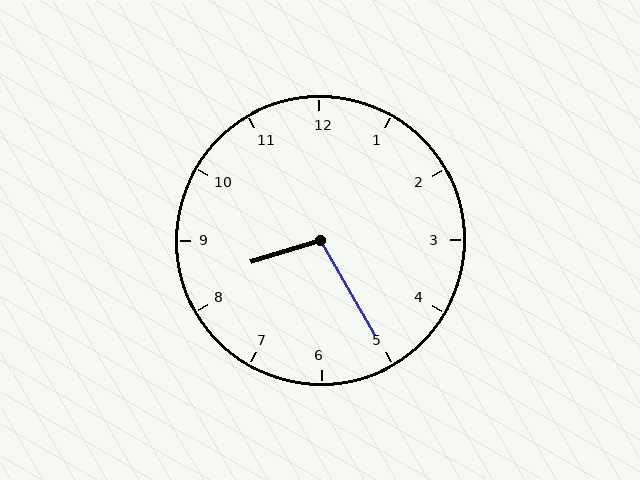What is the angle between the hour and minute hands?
Approximately 102 degrees.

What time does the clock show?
8:25.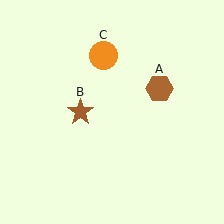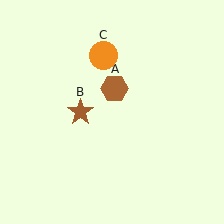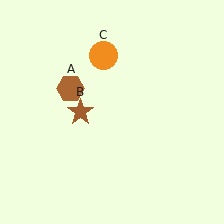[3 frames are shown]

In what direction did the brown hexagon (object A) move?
The brown hexagon (object A) moved left.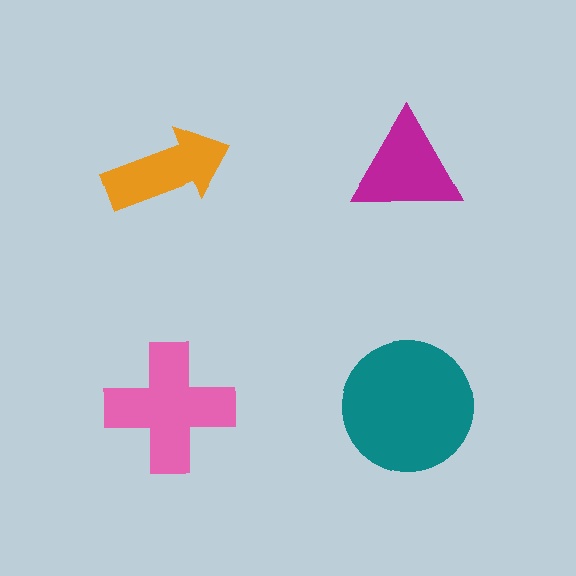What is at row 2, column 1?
A pink cross.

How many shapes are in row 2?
2 shapes.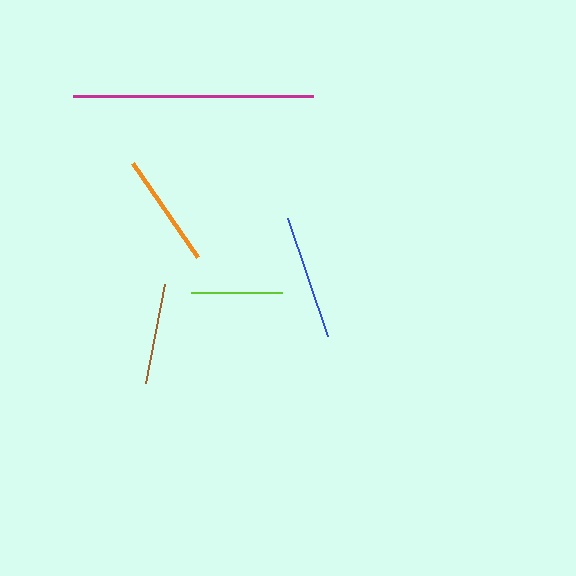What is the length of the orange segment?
The orange segment is approximately 115 pixels long.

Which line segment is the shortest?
The lime line is the shortest at approximately 90 pixels.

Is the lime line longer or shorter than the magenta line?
The magenta line is longer than the lime line.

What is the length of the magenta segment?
The magenta segment is approximately 240 pixels long.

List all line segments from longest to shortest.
From longest to shortest: magenta, blue, orange, brown, lime.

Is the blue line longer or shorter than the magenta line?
The magenta line is longer than the blue line.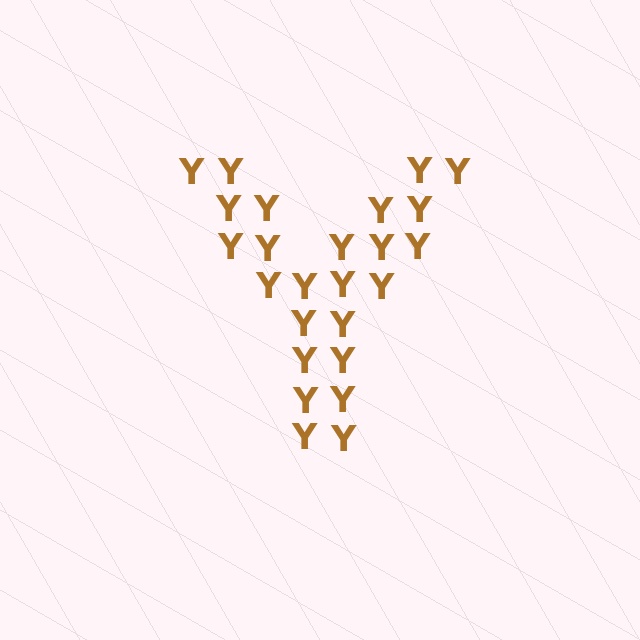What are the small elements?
The small elements are letter Y's.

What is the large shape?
The large shape is the letter Y.